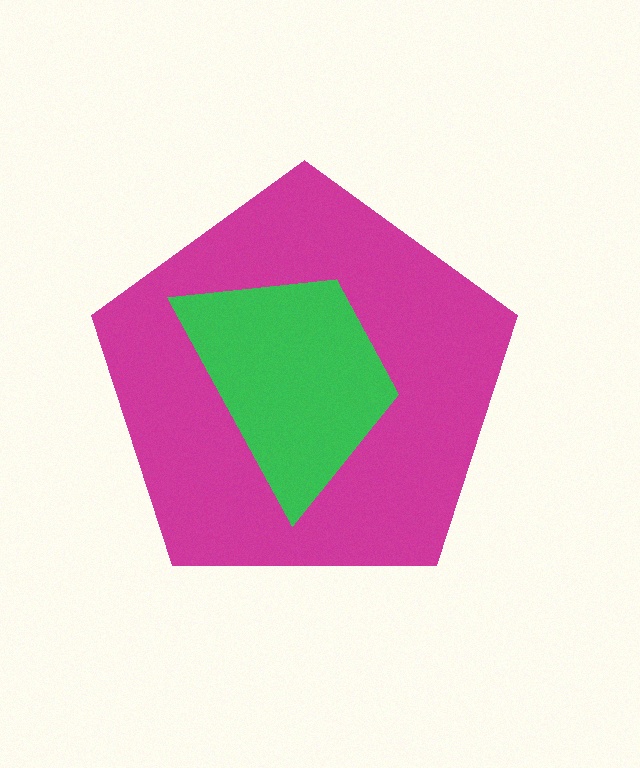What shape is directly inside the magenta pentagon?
The green trapezoid.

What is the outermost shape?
The magenta pentagon.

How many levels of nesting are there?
2.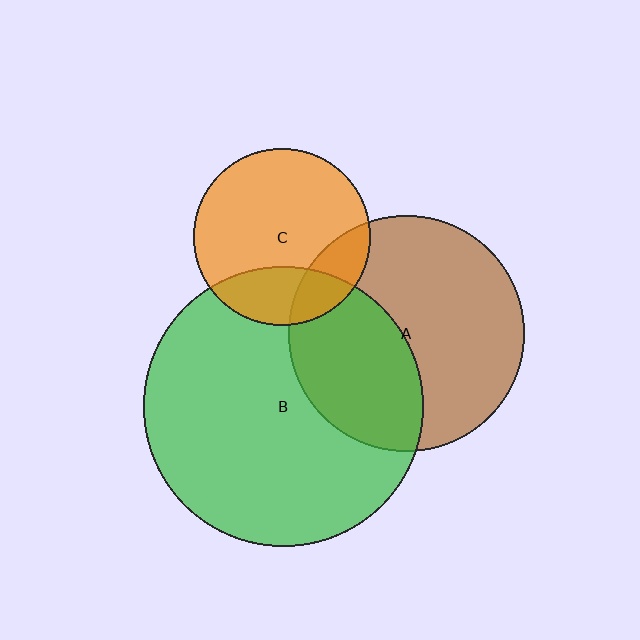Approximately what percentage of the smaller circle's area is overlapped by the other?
Approximately 25%.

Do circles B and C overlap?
Yes.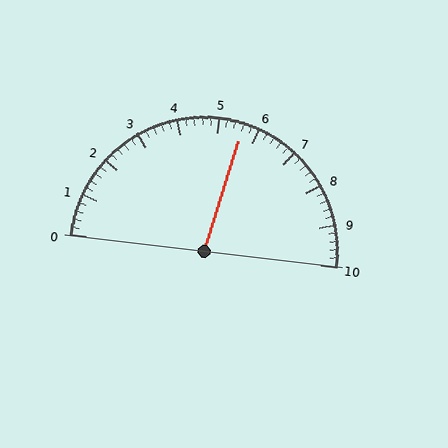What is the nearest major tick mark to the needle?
The nearest major tick mark is 6.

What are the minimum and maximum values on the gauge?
The gauge ranges from 0 to 10.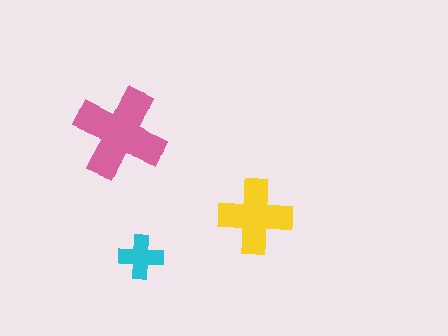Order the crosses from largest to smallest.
the pink one, the yellow one, the cyan one.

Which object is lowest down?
The cyan cross is bottommost.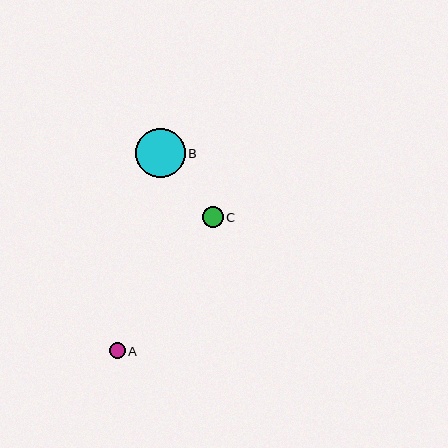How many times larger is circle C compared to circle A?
Circle C is approximately 1.3 times the size of circle A.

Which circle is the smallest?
Circle A is the smallest with a size of approximately 16 pixels.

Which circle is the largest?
Circle B is the largest with a size of approximately 49 pixels.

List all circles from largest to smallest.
From largest to smallest: B, C, A.